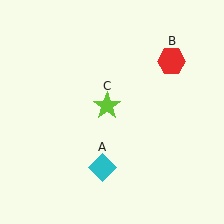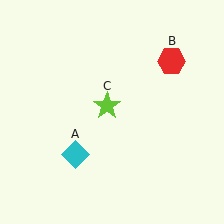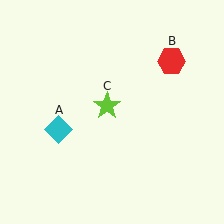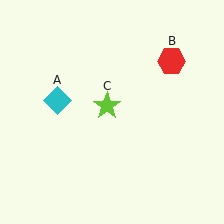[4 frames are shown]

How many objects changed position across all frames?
1 object changed position: cyan diamond (object A).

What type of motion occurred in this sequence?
The cyan diamond (object A) rotated clockwise around the center of the scene.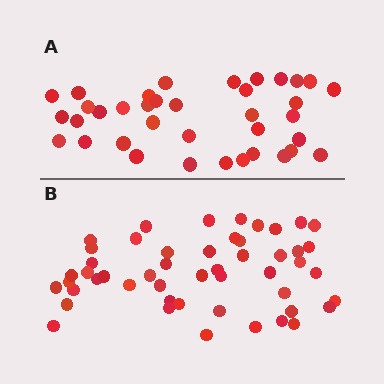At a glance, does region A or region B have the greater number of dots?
Region B (the bottom region) has more dots.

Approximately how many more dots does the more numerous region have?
Region B has approximately 15 more dots than region A.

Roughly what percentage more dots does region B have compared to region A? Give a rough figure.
About 35% more.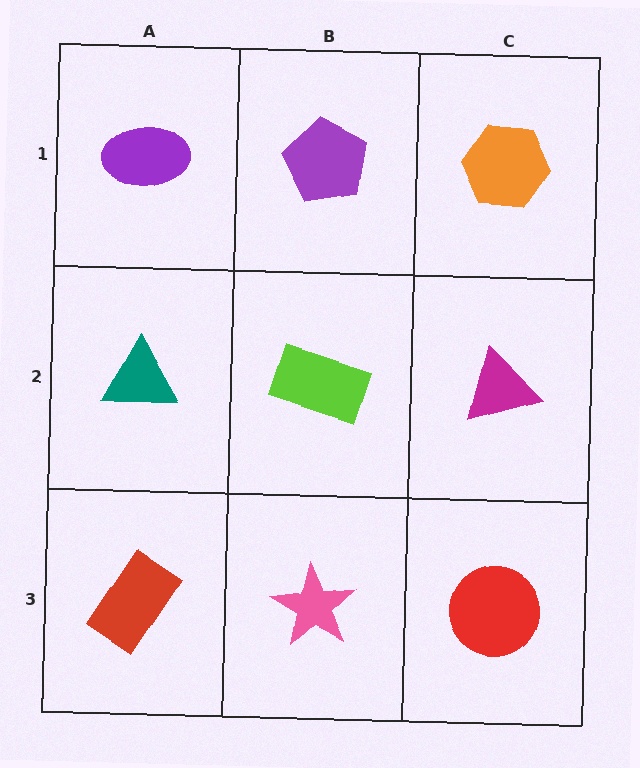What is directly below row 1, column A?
A teal triangle.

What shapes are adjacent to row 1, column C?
A magenta triangle (row 2, column C), a purple pentagon (row 1, column B).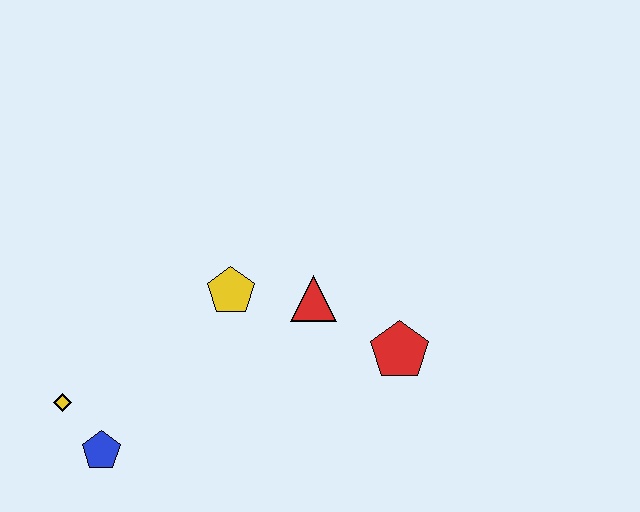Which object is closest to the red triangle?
The yellow pentagon is closest to the red triangle.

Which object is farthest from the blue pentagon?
The red pentagon is farthest from the blue pentagon.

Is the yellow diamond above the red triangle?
No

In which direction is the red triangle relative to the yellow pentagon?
The red triangle is to the right of the yellow pentagon.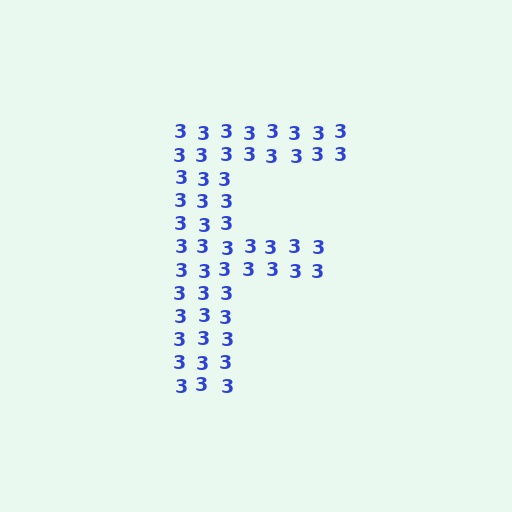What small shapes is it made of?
It is made of small digit 3's.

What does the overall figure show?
The overall figure shows the letter F.